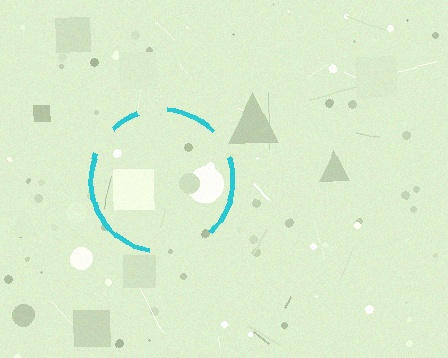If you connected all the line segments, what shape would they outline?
They would outline a circle.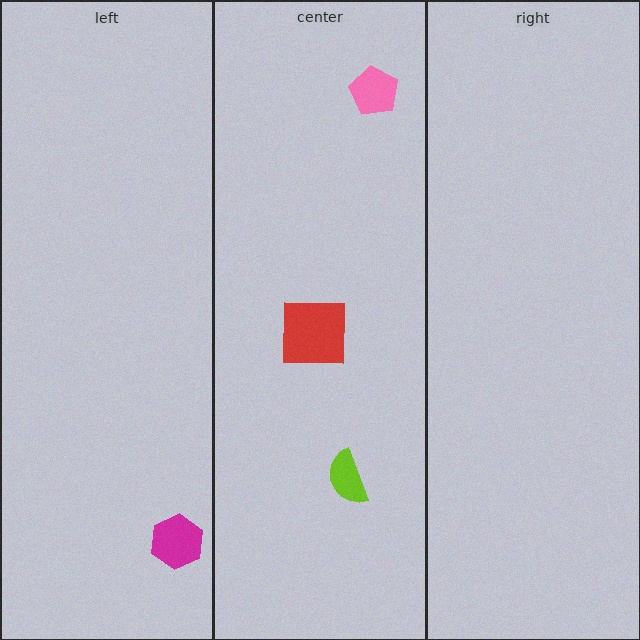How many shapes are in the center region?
3.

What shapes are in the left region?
The magenta hexagon.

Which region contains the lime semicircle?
The center region.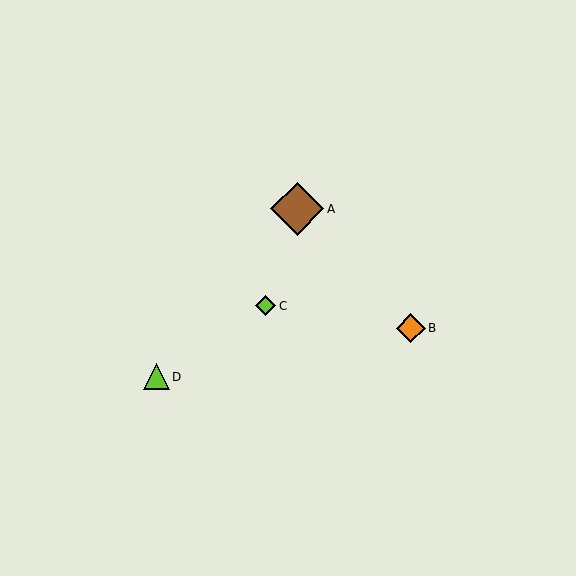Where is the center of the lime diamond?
The center of the lime diamond is at (266, 306).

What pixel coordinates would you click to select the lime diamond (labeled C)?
Click at (266, 306) to select the lime diamond C.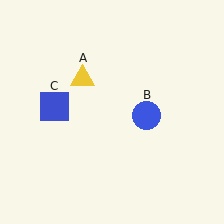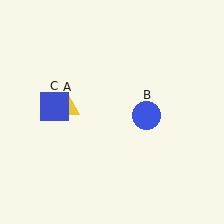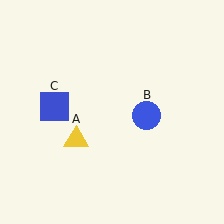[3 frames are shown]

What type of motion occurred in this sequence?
The yellow triangle (object A) rotated counterclockwise around the center of the scene.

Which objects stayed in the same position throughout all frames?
Blue circle (object B) and blue square (object C) remained stationary.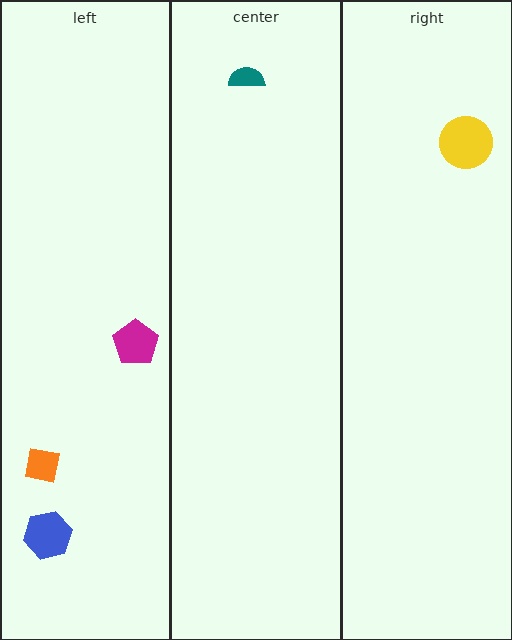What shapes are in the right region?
The yellow circle.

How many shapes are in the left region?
3.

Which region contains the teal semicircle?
The center region.